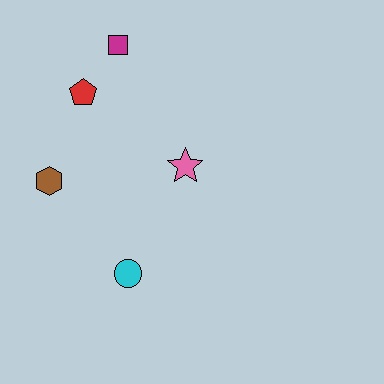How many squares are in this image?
There is 1 square.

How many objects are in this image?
There are 5 objects.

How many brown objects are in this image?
There is 1 brown object.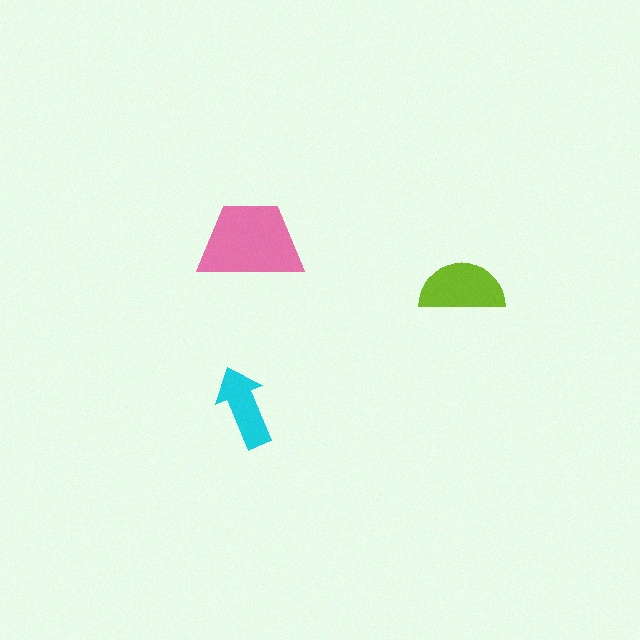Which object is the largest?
The pink trapezoid.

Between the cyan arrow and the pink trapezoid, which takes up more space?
The pink trapezoid.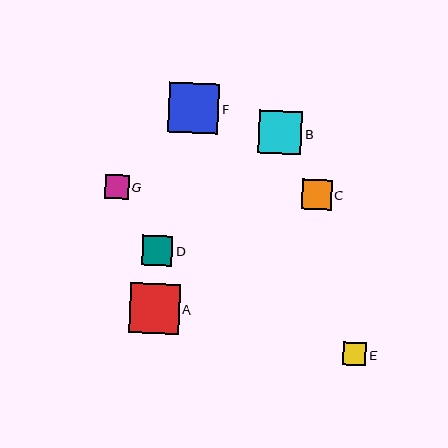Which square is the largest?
Square F is the largest with a size of approximately 51 pixels.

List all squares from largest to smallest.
From largest to smallest: F, A, B, D, C, G, E.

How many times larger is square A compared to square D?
Square A is approximately 1.7 times the size of square D.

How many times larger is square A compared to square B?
Square A is approximately 1.2 times the size of square B.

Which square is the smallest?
Square E is the smallest with a size of approximately 23 pixels.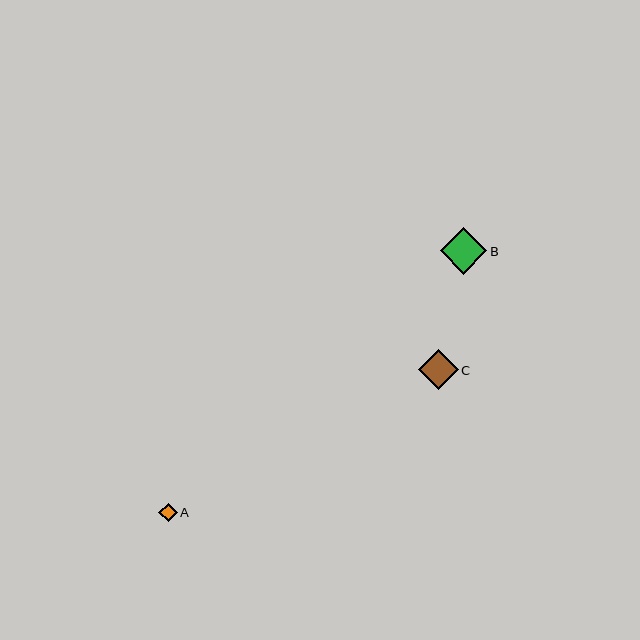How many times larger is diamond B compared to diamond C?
Diamond B is approximately 1.2 times the size of diamond C.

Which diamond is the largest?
Diamond B is the largest with a size of approximately 47 pixels.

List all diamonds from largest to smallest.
From largest to smallest: B, C, A.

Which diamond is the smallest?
Diamond A is the smallest with a size of approximately 18 pixels.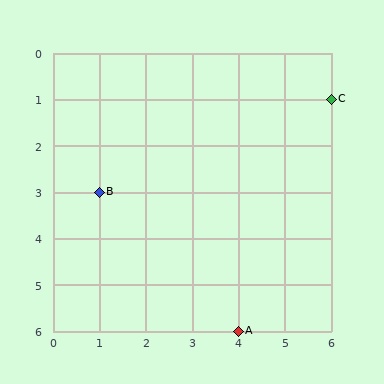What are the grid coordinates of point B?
Point B is at grid coordinates (1, 3).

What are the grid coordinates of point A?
Point A is at grid coordinates (4, 6).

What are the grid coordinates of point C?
Point C is at grid coordinates (6, 1).